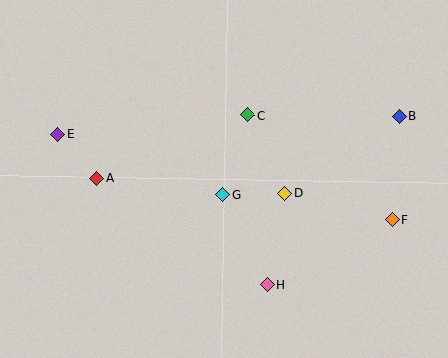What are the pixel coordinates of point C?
Point C is at (248, 115).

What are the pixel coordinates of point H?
Point H is at (268, 284).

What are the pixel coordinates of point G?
Point G is at (222, 195).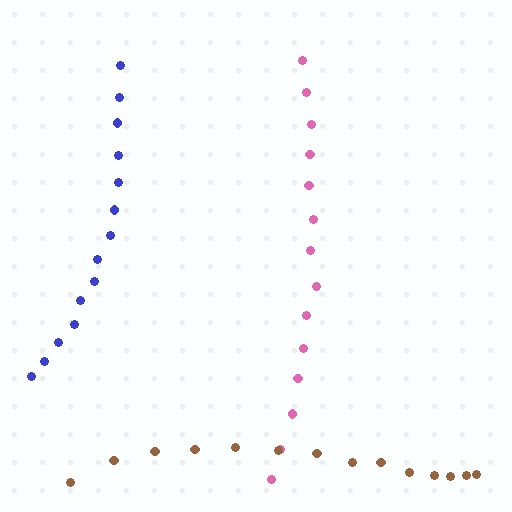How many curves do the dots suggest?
There are 3 distinct paths.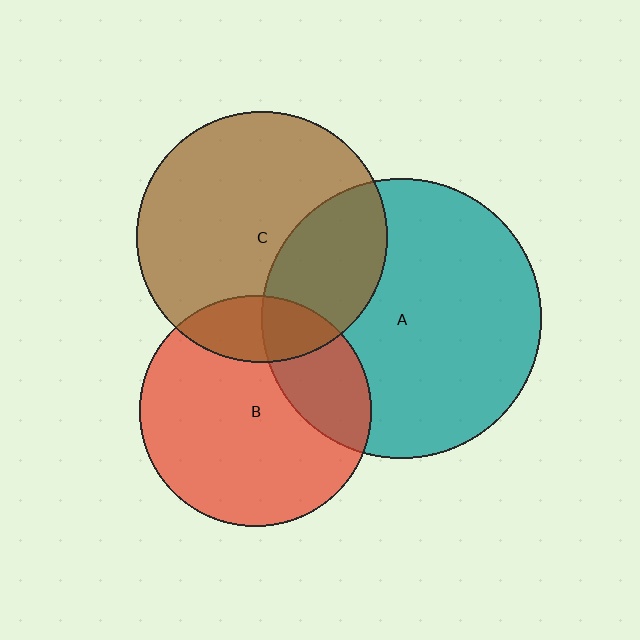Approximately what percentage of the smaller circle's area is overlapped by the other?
Approximately 25%.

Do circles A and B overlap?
Yes.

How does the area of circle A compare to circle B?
Approximately 1.5 times.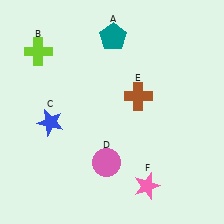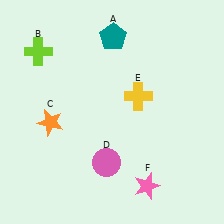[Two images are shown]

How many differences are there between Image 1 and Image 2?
There are 2 differences between the two images.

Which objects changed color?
C changed from blue to orange. E changed from brown to yellow.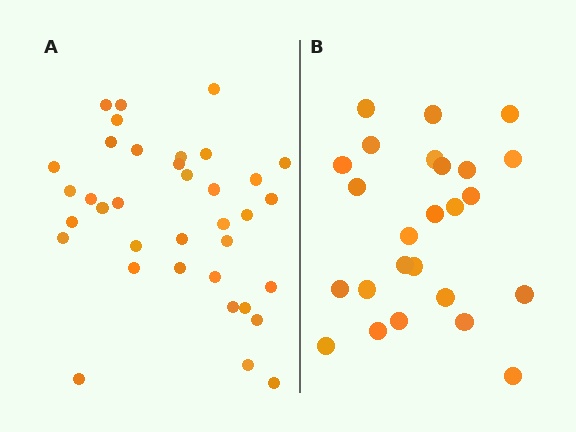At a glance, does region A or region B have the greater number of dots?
Region A (the left region) has more dots.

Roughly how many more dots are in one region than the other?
Region A has roughly 12 or so more dots than region B.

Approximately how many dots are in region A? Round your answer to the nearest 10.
About 40 dots. (The exact count is 36, which rounds to 40.)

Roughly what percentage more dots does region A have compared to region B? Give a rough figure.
About 45% more.